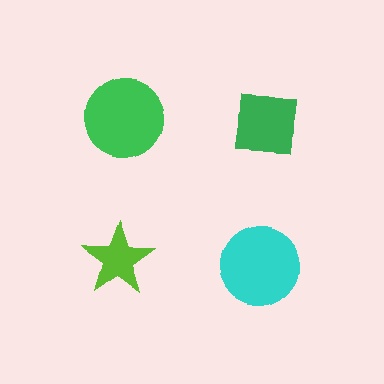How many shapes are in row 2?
2 shapes.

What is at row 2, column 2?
A cyan circle.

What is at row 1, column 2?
A green square.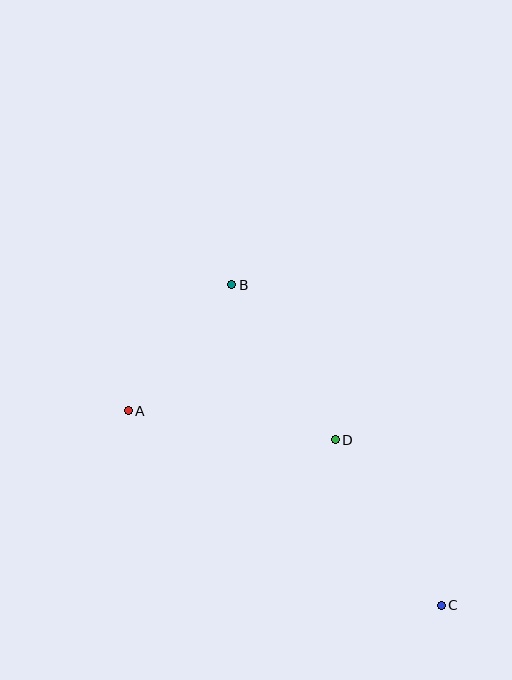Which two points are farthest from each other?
Points B and C are farthest from each other.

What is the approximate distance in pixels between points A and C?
The distance between A and C is approximately 368 pixels.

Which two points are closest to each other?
Points A and B are closest to each other.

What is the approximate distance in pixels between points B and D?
The distance between B and D is approximately 186 pixels.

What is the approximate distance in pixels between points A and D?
The distance between A and D is approximately 209 pixels.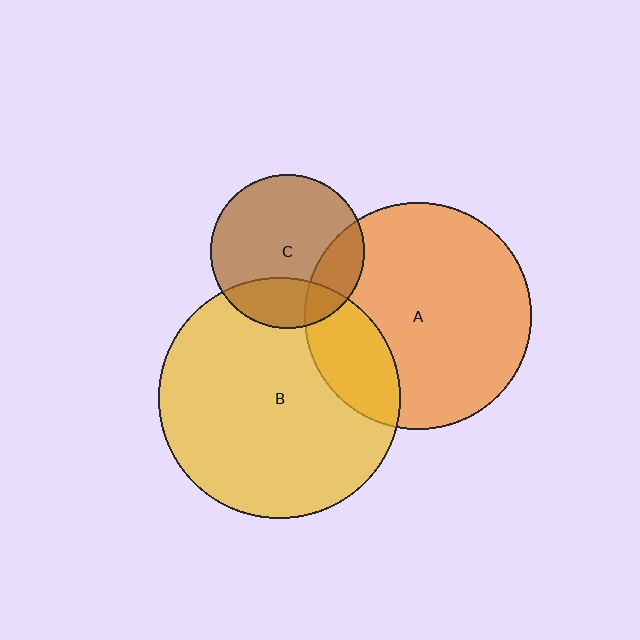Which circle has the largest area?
Circle B (yellow).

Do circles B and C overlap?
Yes.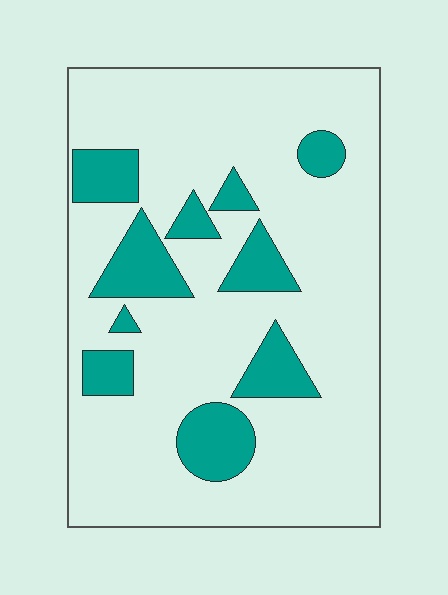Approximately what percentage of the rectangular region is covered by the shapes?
Approximately 20%.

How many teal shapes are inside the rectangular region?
10.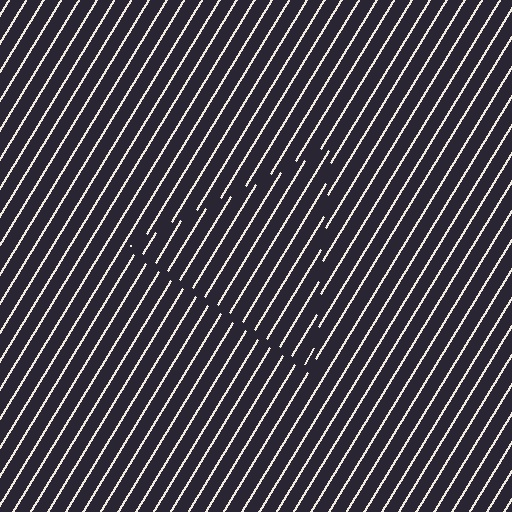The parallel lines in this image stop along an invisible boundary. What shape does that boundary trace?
An illusory triangle. The interior of the shape contains the same grating, shifted by half a period — the contour is defined by the phase discontinuity where line-ends from the inner and outer gratings abut.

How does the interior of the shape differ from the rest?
The interior of the shape contains the same grating, shifted by half a period — the contour is defined by the phase discontinuity where line-ends from the inner and outer gratings abut.